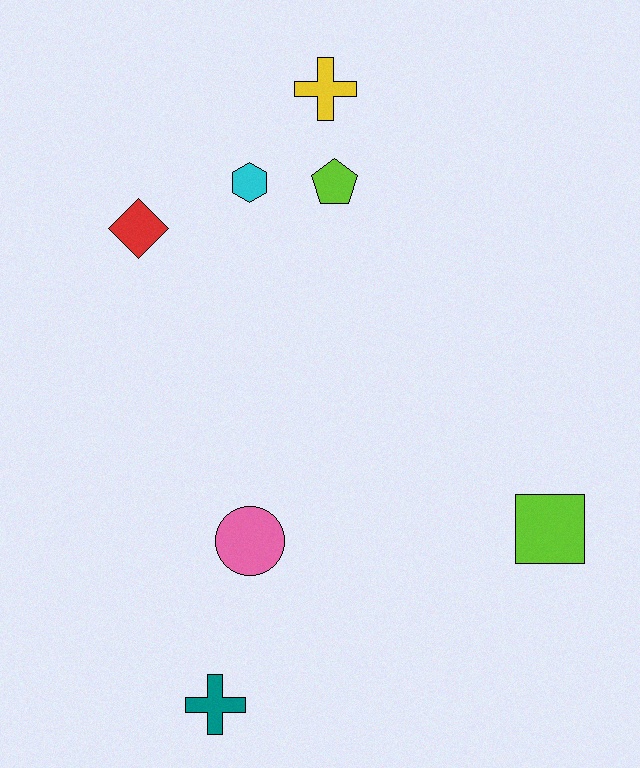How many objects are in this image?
There are 7 objects.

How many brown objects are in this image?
There are no brown objects.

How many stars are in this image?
There are no stars.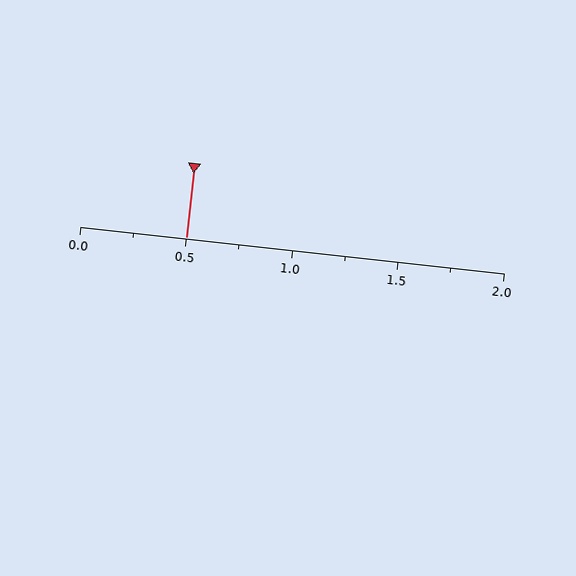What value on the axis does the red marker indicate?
The marker indicates approximately 0.5.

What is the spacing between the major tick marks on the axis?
The major ticks are spaced 0.5 apart.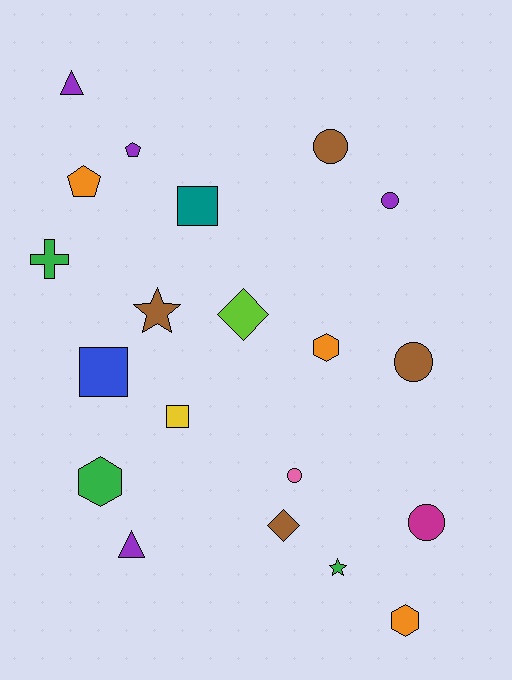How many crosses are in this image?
There is 1 cross.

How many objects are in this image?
There are 20 objects.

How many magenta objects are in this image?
There is 1 magenta object.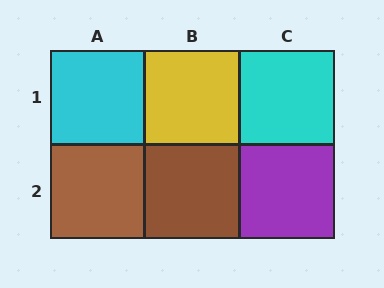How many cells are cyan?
2 cells are cyan.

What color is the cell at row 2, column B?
Brown.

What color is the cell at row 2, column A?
Brown.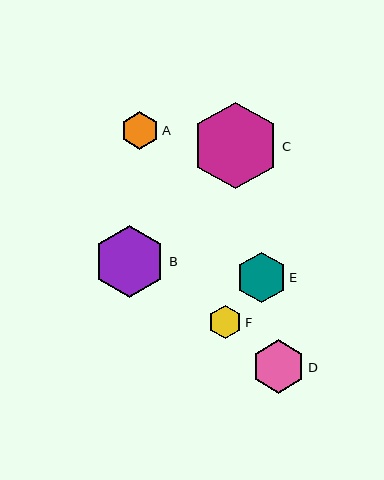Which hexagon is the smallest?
Hexagon F is the smallest with a size of approximately 33 pixels.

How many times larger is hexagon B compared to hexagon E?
Hexagon B is approximately 1.4 times the size of hexagon E.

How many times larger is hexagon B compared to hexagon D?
Hexagon B is approximately 1.4 times the size of hexagon D.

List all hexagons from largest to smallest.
From largest to smallest: C, B, D, E, A, F.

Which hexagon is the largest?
Hexagon C is the largest with a size of approximately 87 pixels.